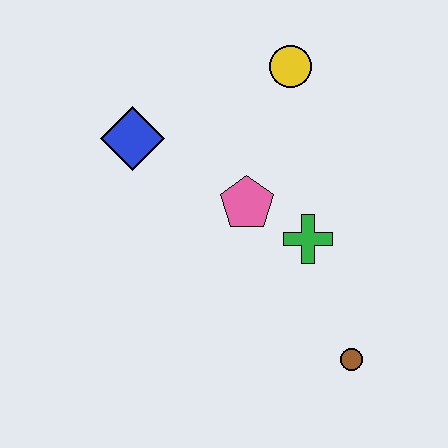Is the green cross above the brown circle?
Yes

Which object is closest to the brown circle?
The green cross is closest to the brown circle.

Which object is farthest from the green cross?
The blue diamond is farthest from the green cross.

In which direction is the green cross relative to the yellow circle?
The green cross is below the yellow circle.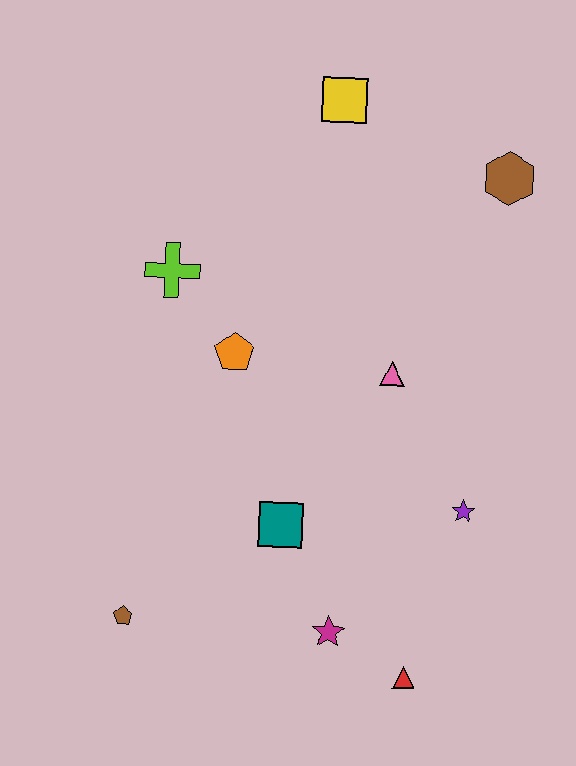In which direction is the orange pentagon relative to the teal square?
The orange pentagon is above the teal square.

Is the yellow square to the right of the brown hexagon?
No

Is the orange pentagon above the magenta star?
Yes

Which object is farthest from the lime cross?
The red triangle is farthest from the lime cross.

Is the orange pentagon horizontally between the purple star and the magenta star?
No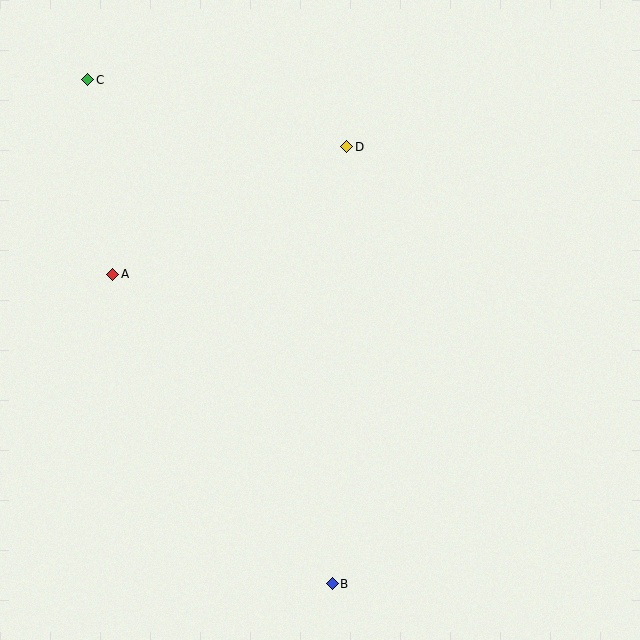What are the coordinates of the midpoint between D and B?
The midpoint between D and B is at (339, 365).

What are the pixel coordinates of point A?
Point A is at (113, 274).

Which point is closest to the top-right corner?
Point D is closest to the top-right corner.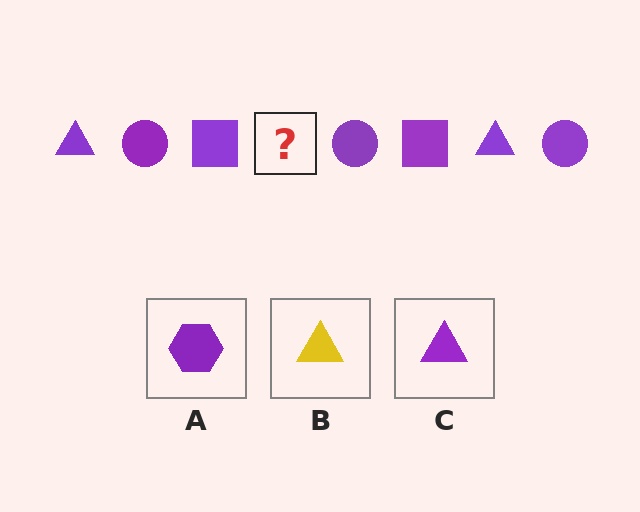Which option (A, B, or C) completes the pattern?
C.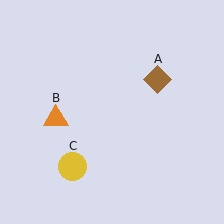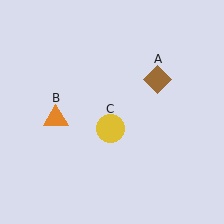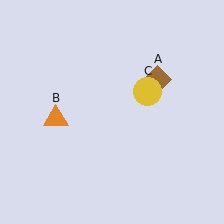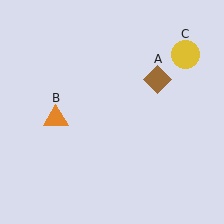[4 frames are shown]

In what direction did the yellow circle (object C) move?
The yellow circle (object C) moved up and to the right.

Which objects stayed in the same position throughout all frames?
Brown diamond (object A) and orange triangle (object B) remained stationary.